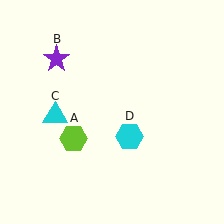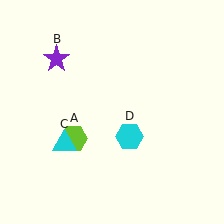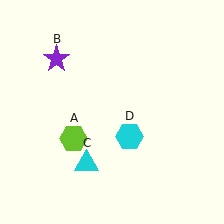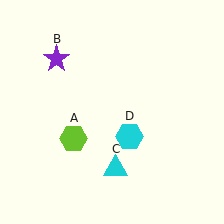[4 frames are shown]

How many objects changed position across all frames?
1 object changed position: cyan triangle (object C).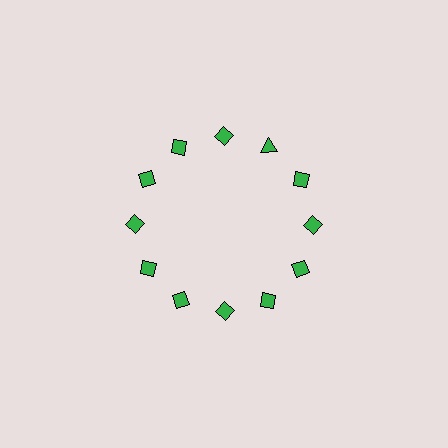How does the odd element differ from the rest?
It has a different shape: triangle instead of diamond.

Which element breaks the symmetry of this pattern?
The green triangle at roughly the 1 o'clock position breaks the symmetry. All other shapes are green diamonds.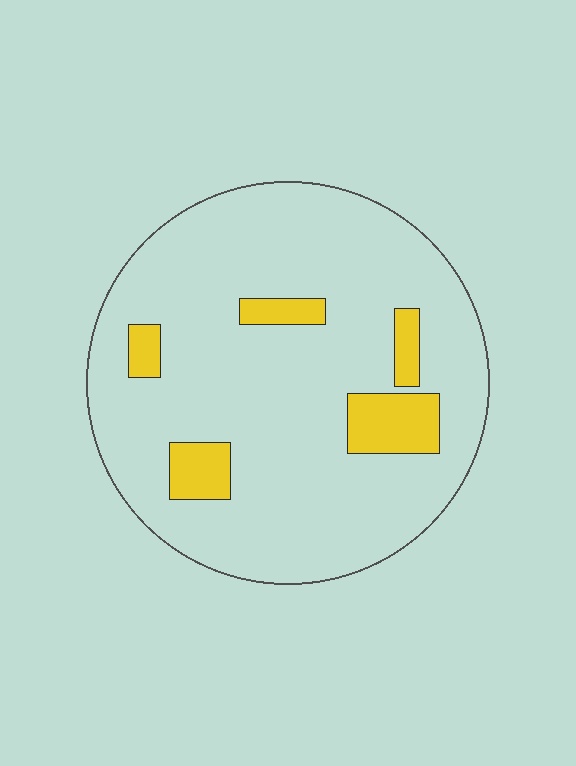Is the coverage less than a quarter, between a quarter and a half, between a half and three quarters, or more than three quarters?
Less than a quarter.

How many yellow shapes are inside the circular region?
5.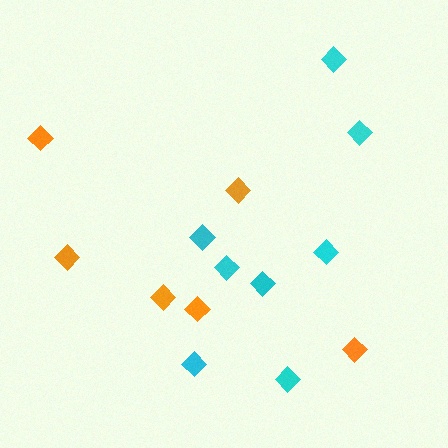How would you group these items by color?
There are 2 groups: one group of cyan diamonds (8) and one group of orange diamonds (6).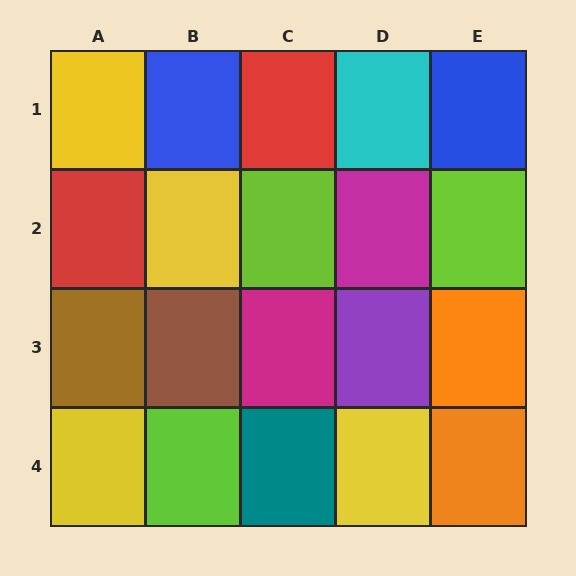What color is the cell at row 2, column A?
Red.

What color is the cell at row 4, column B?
Lime.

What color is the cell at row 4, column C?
Teal.